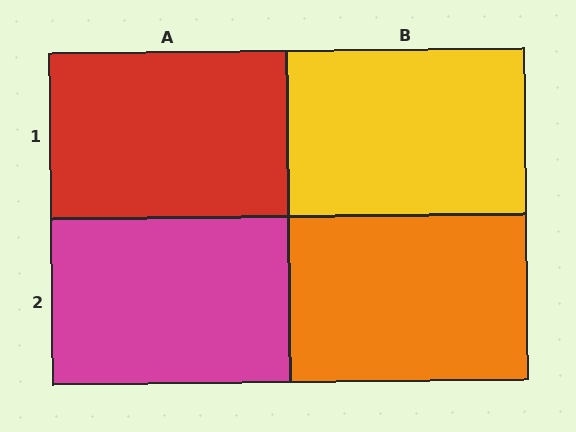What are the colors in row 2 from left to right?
Magenta, orange.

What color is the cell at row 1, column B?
Yellow.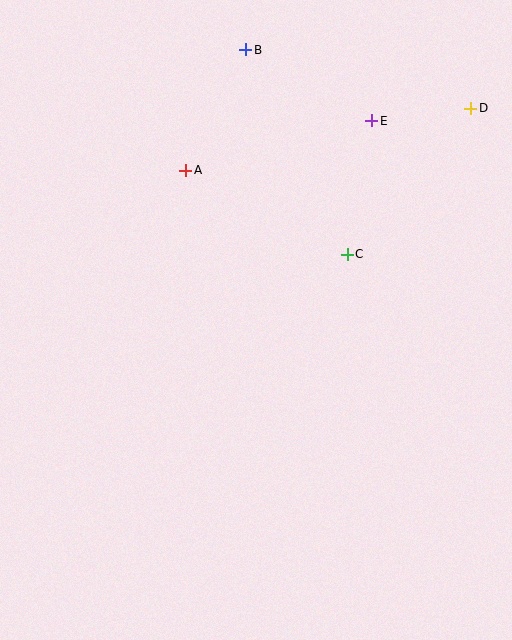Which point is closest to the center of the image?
Point C at (347, 254) is closest to the center.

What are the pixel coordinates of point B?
Point B is at (246, 50).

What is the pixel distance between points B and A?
The distance between B and A is 135 pixels.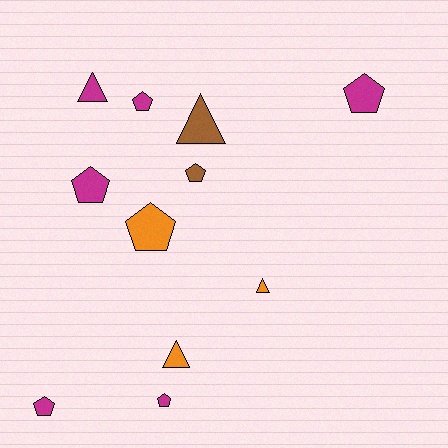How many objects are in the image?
There are 11 objects.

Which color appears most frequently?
Magenta, with 6 objects.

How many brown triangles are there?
There is 1 brown triangle.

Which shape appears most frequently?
Pentagon, with 7 objects.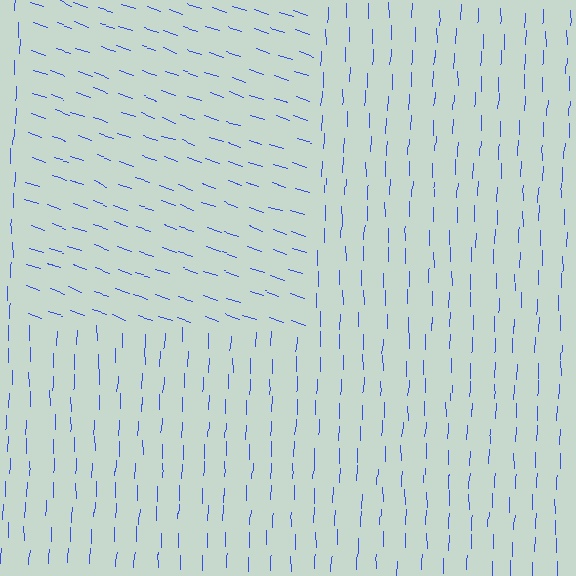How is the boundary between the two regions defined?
The boundary is defined purely by a change in line orientation (approximately 72 degrees difference). All lines are the same color and thickness.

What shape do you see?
I see a rectangle.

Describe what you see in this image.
The image is filled with small blue line segments. A rectangle region in the image has lines oriented differently from the surrounding lines, creating a visible texture boundary.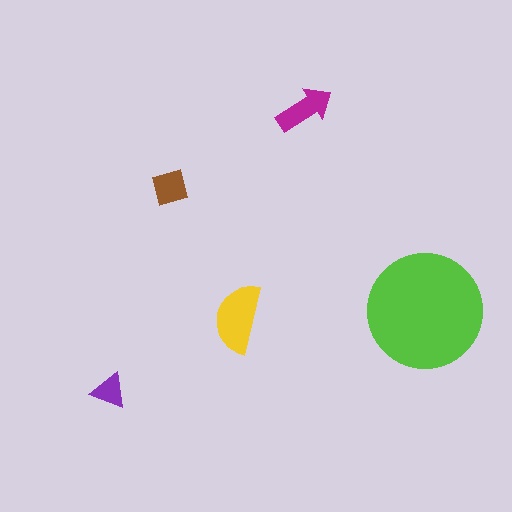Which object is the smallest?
The purple triangle.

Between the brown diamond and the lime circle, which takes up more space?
The lime circle.